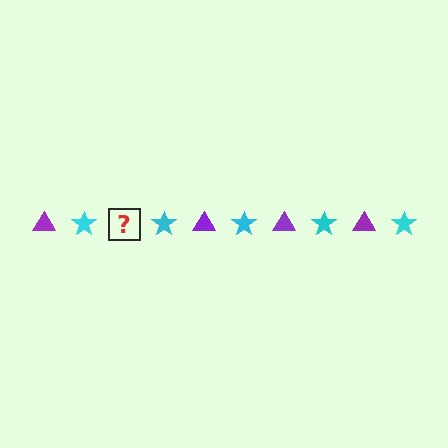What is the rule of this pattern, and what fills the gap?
The rule is that the pattern alternates between purple triangle and cyan star. The gap should be filled with a purple triangle.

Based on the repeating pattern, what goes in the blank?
The blank should be a purple triangle.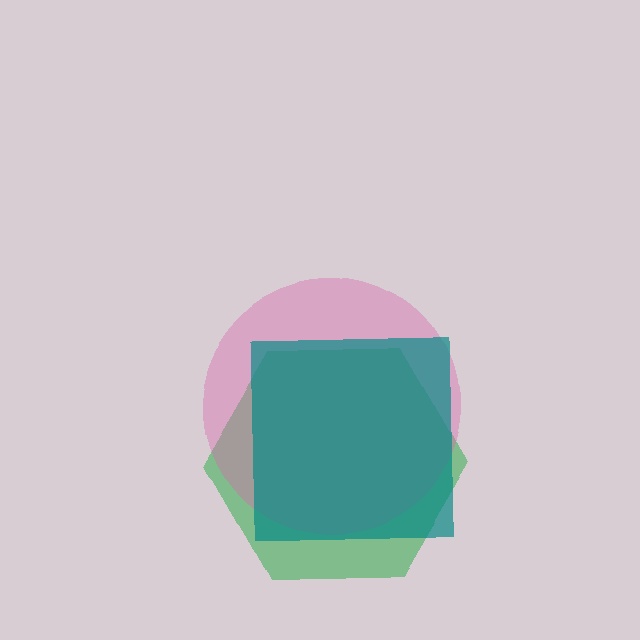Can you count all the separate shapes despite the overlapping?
Yes, there are 3 separate shapes.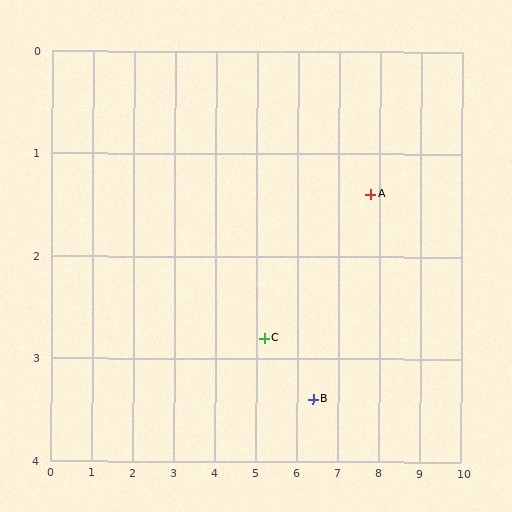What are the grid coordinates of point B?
Point B is at approximately (6.4, 3.4).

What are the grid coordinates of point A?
Point A is at approximately (7.8, 1.4).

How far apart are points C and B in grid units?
Points C and B are about 1.3 grid units apart.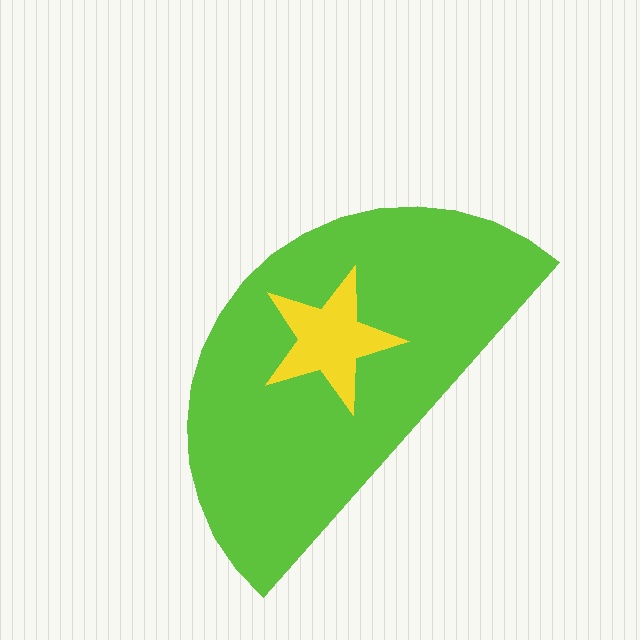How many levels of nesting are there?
2.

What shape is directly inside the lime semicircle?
The yellow star.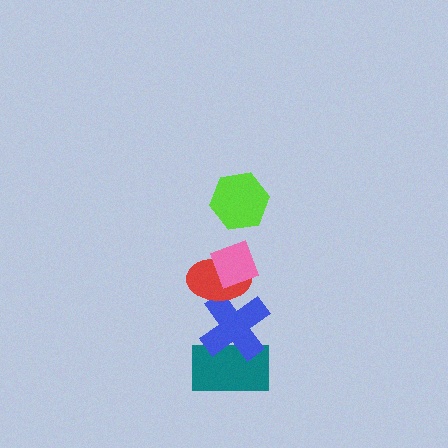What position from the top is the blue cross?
The blue cross is 4th from the top.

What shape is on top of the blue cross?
The red ellipse is on top of the blue cross.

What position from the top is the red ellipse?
The red ellipse is 3rd from the top.